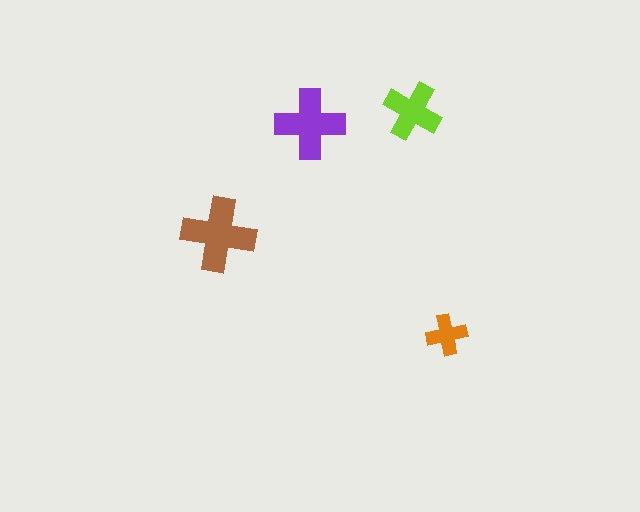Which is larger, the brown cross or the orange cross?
The brown one.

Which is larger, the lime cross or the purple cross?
The purple one.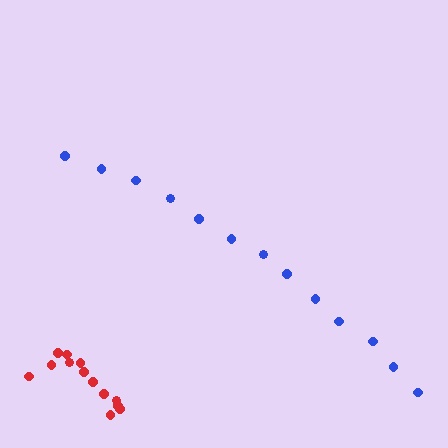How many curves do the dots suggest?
There are 2 distinct paths.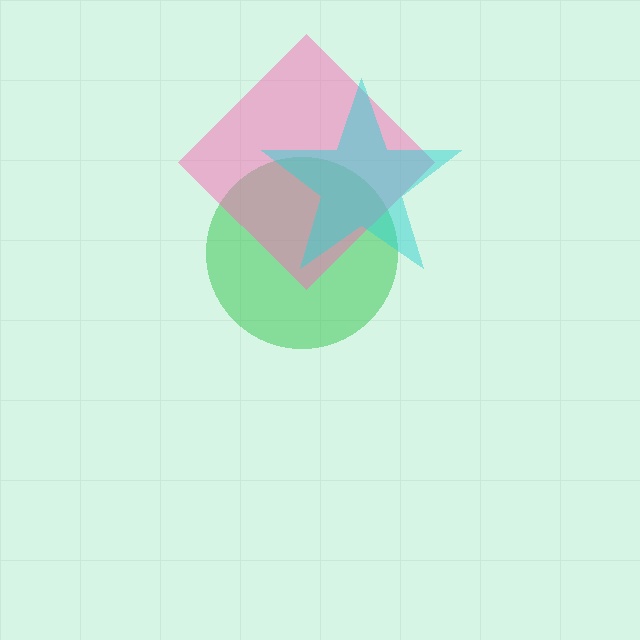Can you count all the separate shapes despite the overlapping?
Yes, there are 3 separate shapes.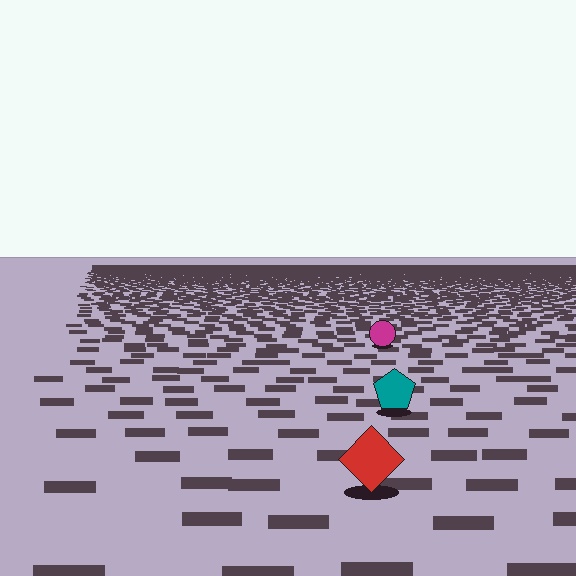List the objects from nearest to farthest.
From nearest to farthest: the red diamond, the teal pentagon, the magenta circle.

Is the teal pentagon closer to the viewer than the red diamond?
No. The red diamond is closer — you can tell from the texture gradient: the ground texture is coarser near it.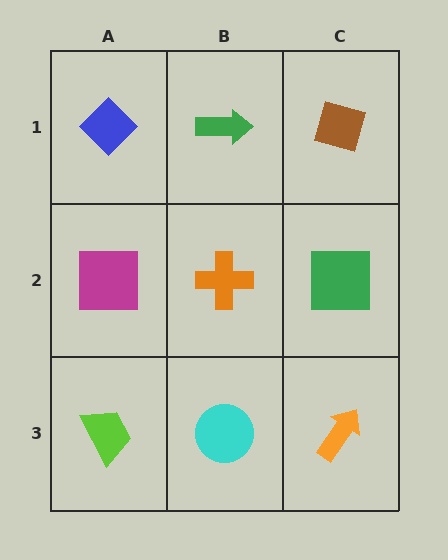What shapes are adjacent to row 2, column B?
A green arrow (row 1, column B), a cyan circle (row 3, column B), a magenta square (row 2, column A), a green square (row 2, column C).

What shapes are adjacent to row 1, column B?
An orange cross (row 2, column B), a blue diamond (row 1, column A), a brown diamond (row 1, column C).